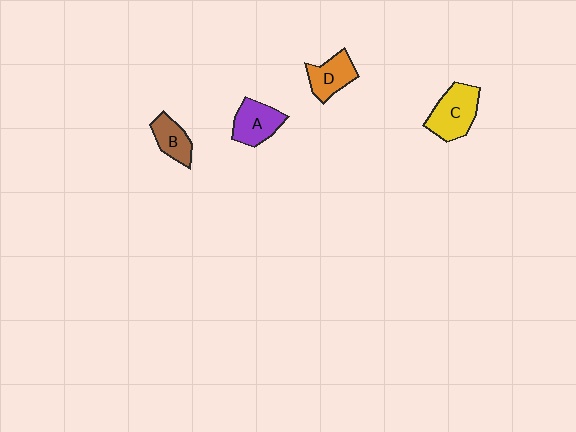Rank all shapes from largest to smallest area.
From largest to smallest: C (yellow), A (purple), D (orange), B (brown).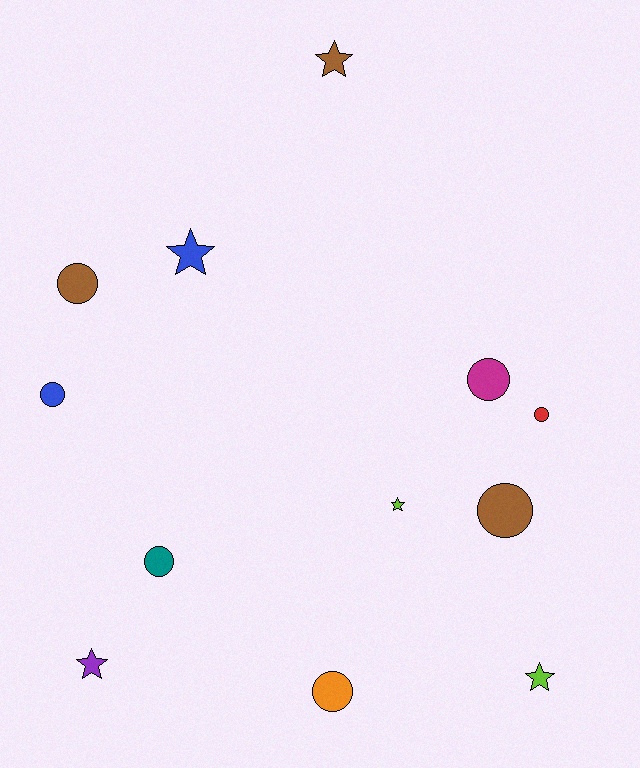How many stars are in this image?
There are 5 stars.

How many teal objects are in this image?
There is 1 teal object.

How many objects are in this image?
There are 12 objects.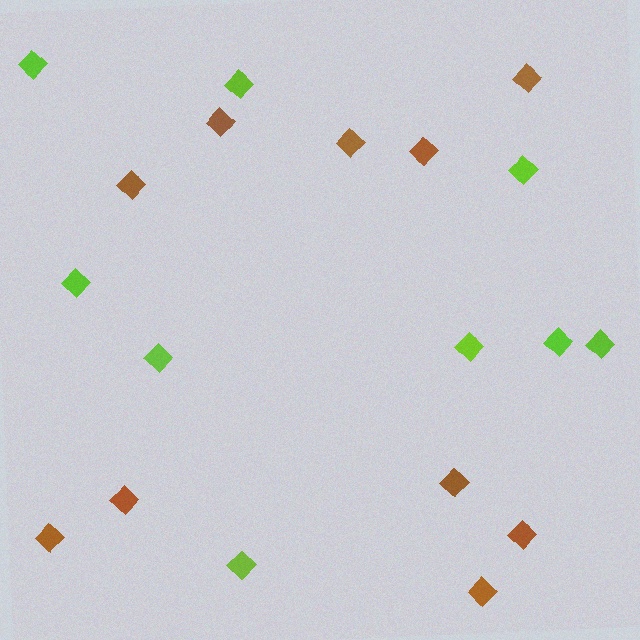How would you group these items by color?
There are 2 groups: one group of brown diamonds (10) and one group of lime diamonds (9).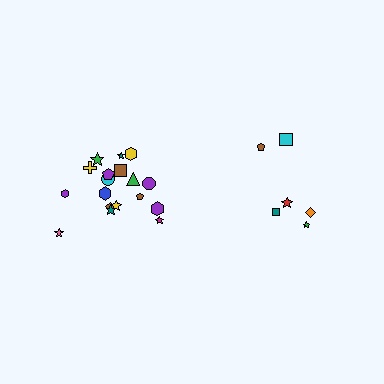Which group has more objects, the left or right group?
The left group.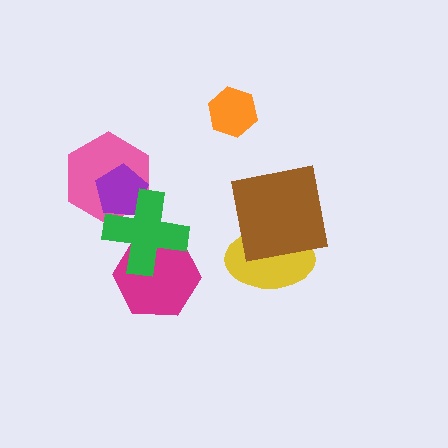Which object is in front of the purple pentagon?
The green cross is in front of the purple pentagon.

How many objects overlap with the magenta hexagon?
1 object overlaps with the magenta hexagon.